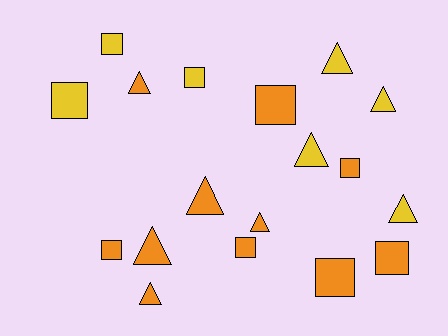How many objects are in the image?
There are 18 objects.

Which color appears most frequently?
Orange, with 11 objects.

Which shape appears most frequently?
Triangle, with 9 objects.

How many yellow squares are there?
There are 3 yellow squares.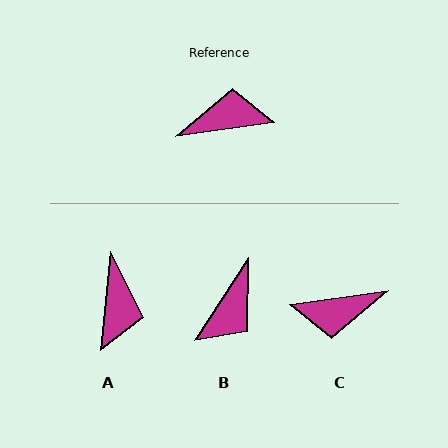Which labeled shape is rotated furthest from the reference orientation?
C, about 180 degrees away.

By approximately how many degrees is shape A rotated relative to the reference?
Approximately 103 degrees clockwise.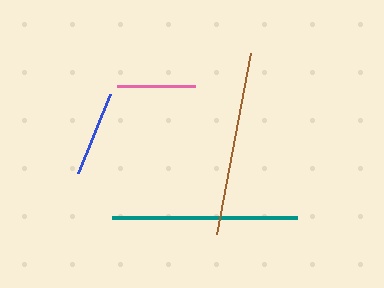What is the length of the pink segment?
The pink segment is approximately 79 pixels long.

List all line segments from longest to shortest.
From longest to shortest: teal, brown, blue, pink.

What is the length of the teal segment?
The teal segment is approximately 185 pixels long.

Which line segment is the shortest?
The pink line is the shortest at approximately 79 pixels.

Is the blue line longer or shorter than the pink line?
The blue line is longer than the pink line.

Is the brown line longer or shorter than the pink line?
The brown line is longer than the pink line.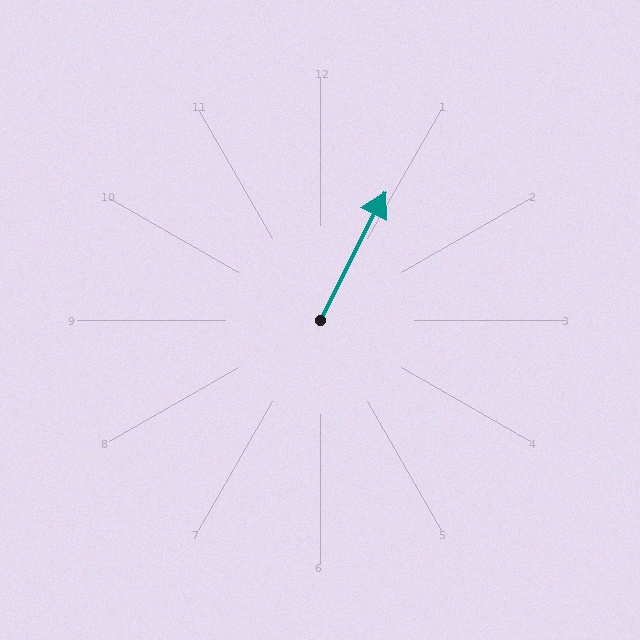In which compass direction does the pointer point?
Northeast.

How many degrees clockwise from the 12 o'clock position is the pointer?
Approximately 27 degrees.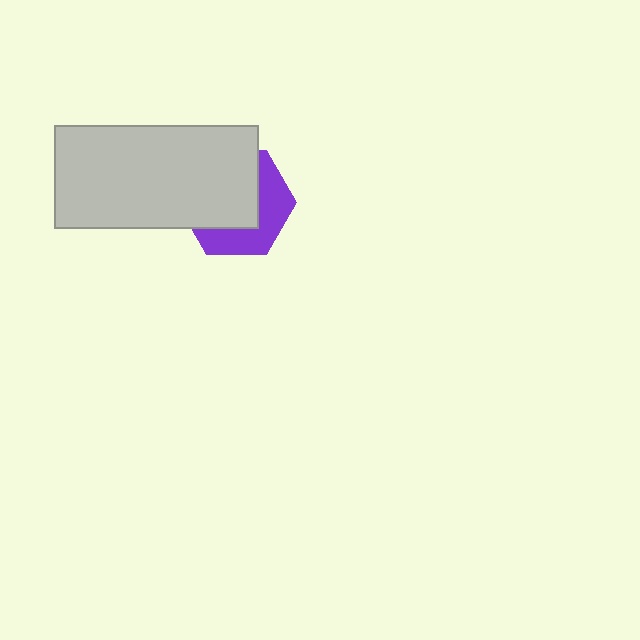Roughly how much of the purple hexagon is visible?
A small part of it is visible (roughly 41%).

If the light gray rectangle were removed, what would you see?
You would see the complete purple hexagon.